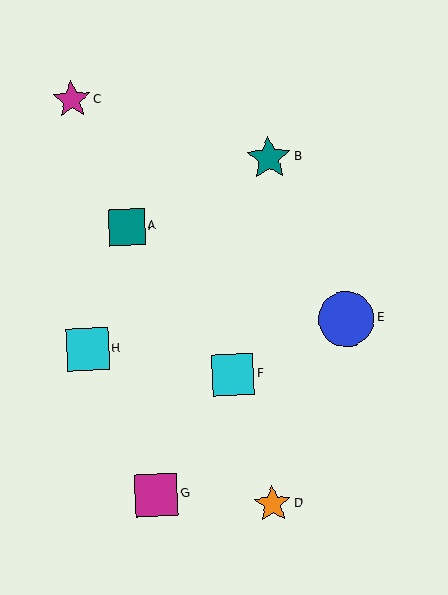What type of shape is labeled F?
Shape F is a cyan square.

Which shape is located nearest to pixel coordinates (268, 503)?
The orange star (labeled D) at (273, 504) is nearest to that location.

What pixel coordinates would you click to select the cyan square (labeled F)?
Click at (233, 375) to select the cyan square F.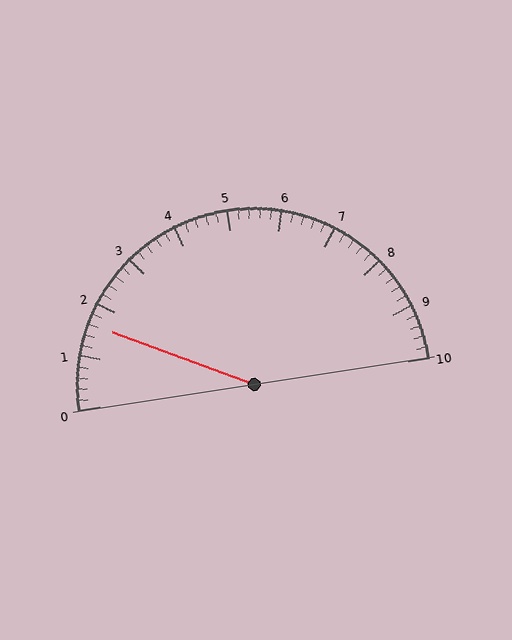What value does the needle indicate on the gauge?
The needle indicates approximately 1.6.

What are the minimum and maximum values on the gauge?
The gauge ranges from 0 to 10.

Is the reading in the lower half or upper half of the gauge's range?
The reading is in the lower half of the range (0 to 10).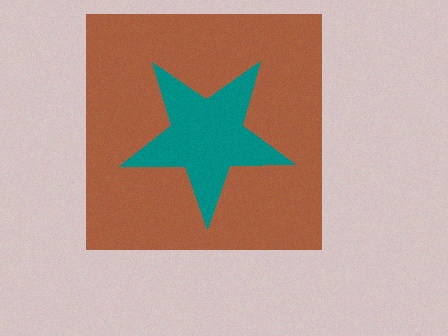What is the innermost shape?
The teal star.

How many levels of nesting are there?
2.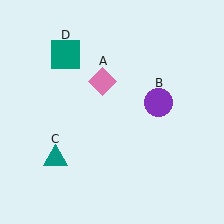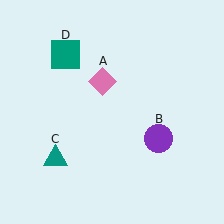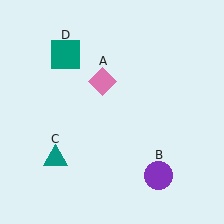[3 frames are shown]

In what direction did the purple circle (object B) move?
The purple circle (object B) moved down.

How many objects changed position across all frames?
1 object changed position: purple circle (object B).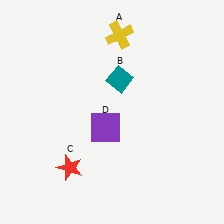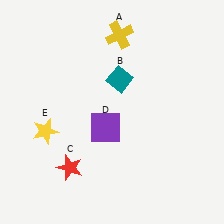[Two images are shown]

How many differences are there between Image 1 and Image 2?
There is 1 difference between the two images.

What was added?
A yellow star (E) was added in Image 2.